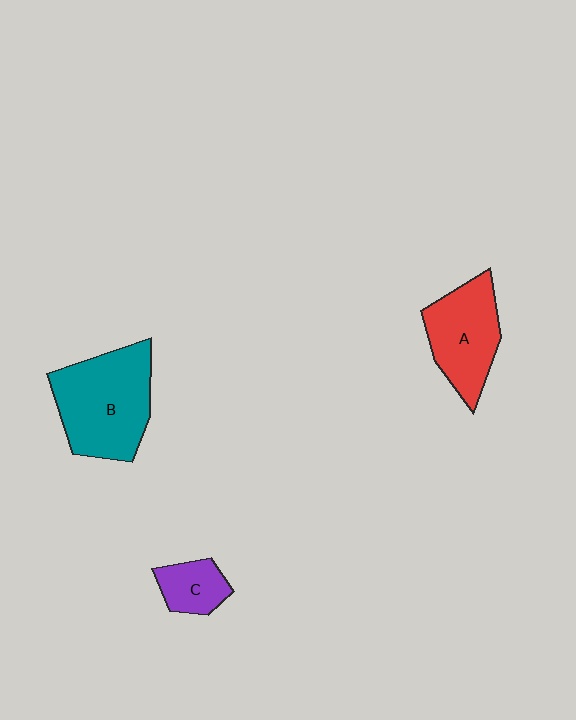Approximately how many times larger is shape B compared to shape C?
Approximately 2.8 times.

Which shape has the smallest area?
Shape C (purple).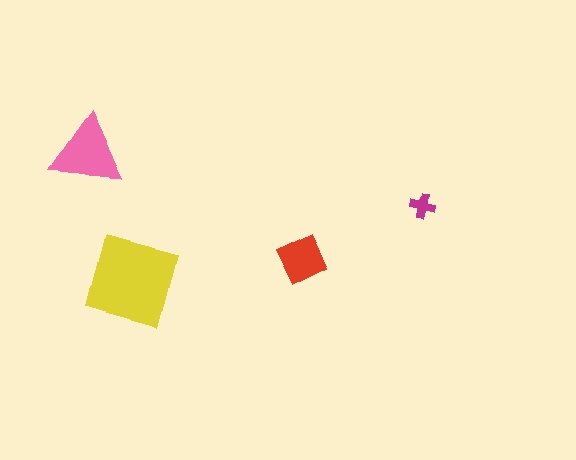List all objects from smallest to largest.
The magenta cross, the red diamond, the pink triangle, the yellow square.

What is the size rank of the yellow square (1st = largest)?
1st.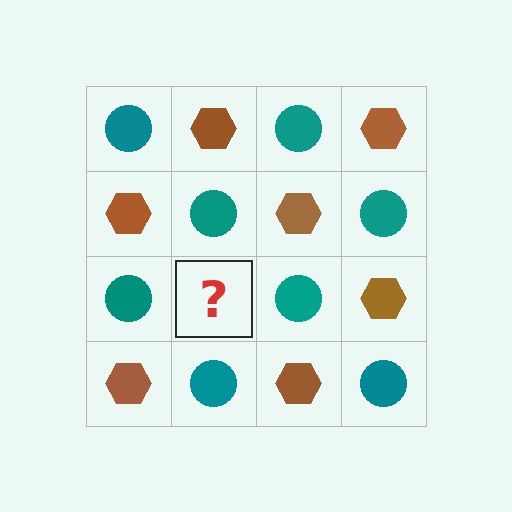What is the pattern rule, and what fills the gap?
The rule is that it alternates teal circle and brown hexagon in a checkerboard pattern. The gap should be filled with a brown hexagon.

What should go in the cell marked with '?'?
The missing cell should contain a brown hexagon.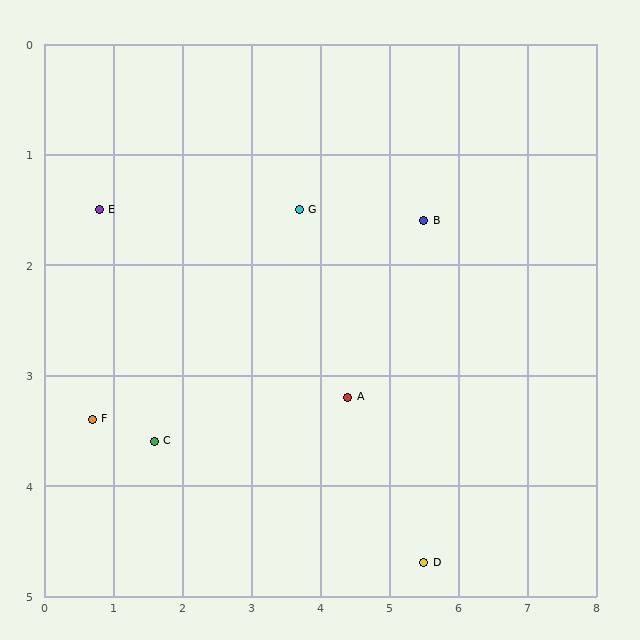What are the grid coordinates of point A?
Point A is at approximately (4.4, 3.2).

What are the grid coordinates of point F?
Point F is at approximately (0.7, 3.4).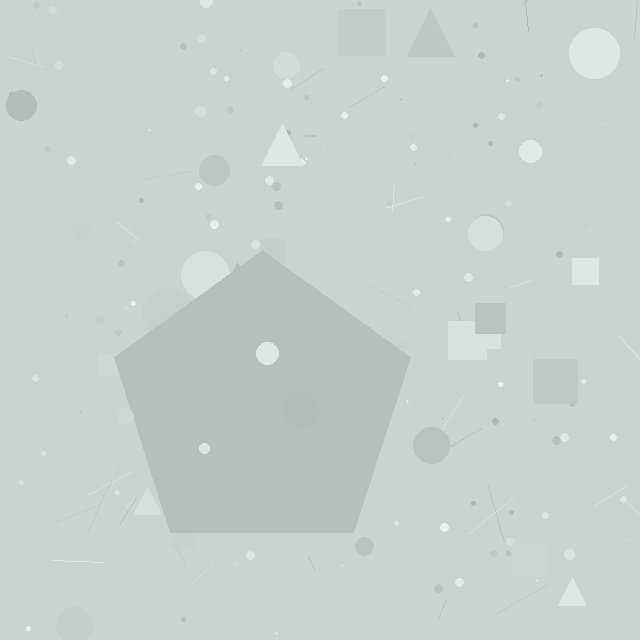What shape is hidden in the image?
A pentagon is hidden in the image.